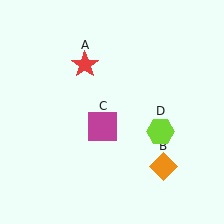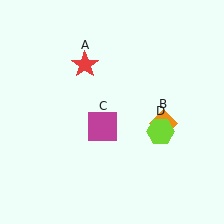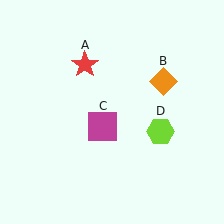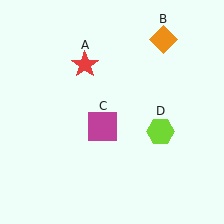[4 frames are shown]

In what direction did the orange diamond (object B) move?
The orange diamond (object B) moved up.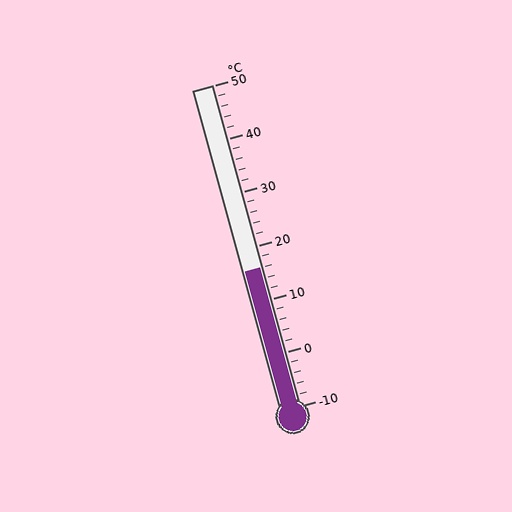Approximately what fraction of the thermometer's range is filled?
The thermometer is filled to approximately 45% of its range.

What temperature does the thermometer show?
The thermometer shows approximately 16°C.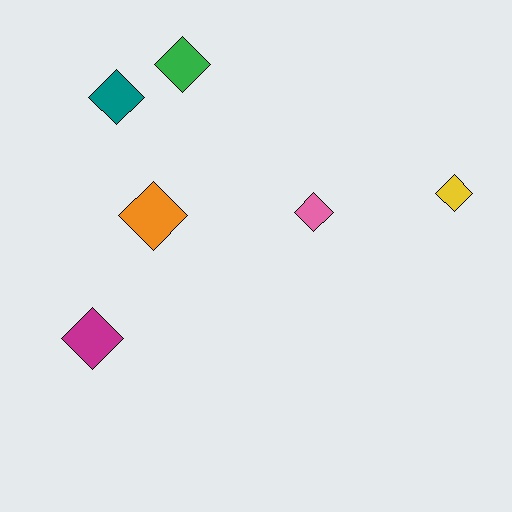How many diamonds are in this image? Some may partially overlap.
There are 6 diamonds.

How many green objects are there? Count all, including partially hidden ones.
There is 1 green object.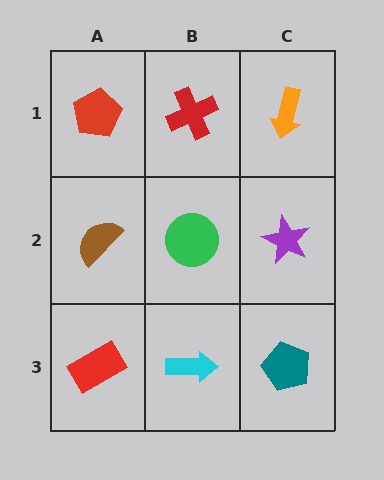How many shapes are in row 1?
3 shapes.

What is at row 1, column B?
A red cross.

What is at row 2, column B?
A green circle.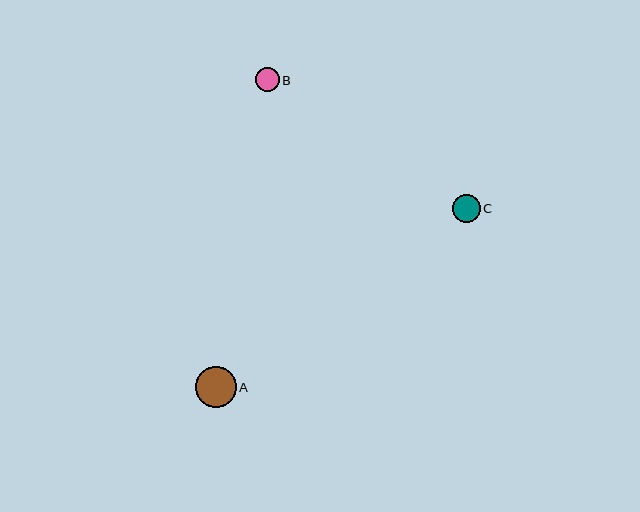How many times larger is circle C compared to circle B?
Circle C is approximately 1.2 times the size of circle B.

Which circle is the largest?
Circle A is the largest with a size of approximately 41 pixels.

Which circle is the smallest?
Circle B is the smallest with a size of approximately 24 pixels.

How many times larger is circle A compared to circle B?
Circle A is approximately 1.7 times the size of circle B.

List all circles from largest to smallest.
From largest to smallest: A, C, B.